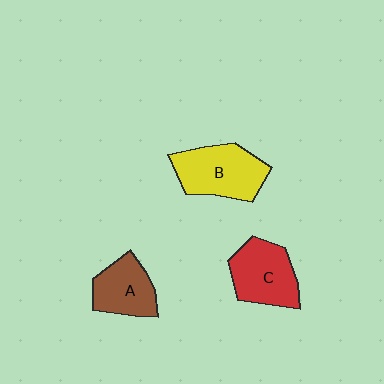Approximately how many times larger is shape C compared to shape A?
Approximately 1.2 times.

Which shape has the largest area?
Shape B (yellow).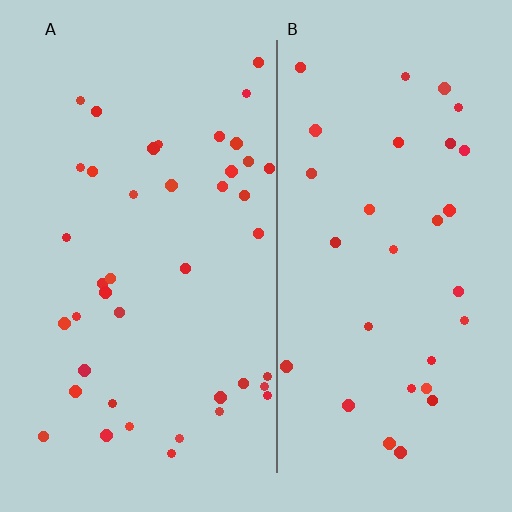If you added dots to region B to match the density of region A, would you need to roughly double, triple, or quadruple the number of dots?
Approximately double.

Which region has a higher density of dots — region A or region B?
A (the left).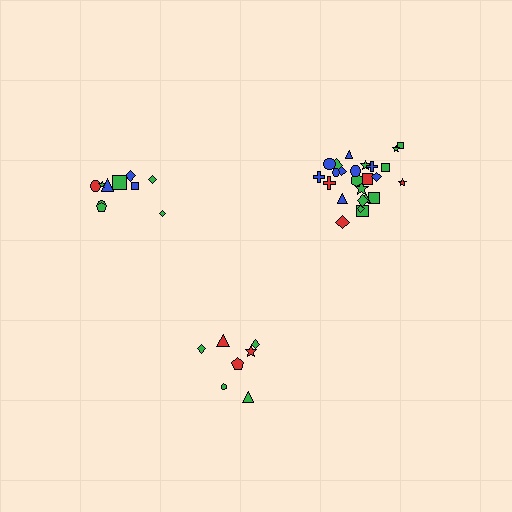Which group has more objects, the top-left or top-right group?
The top-right group.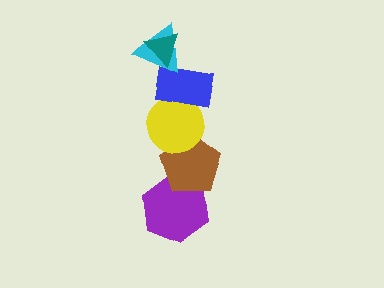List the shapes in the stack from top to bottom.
From top to bottom: the teal triangle, the cyan triangle, the blue rectangle, the yellow circle, the brown pentagon, the purple hexagon.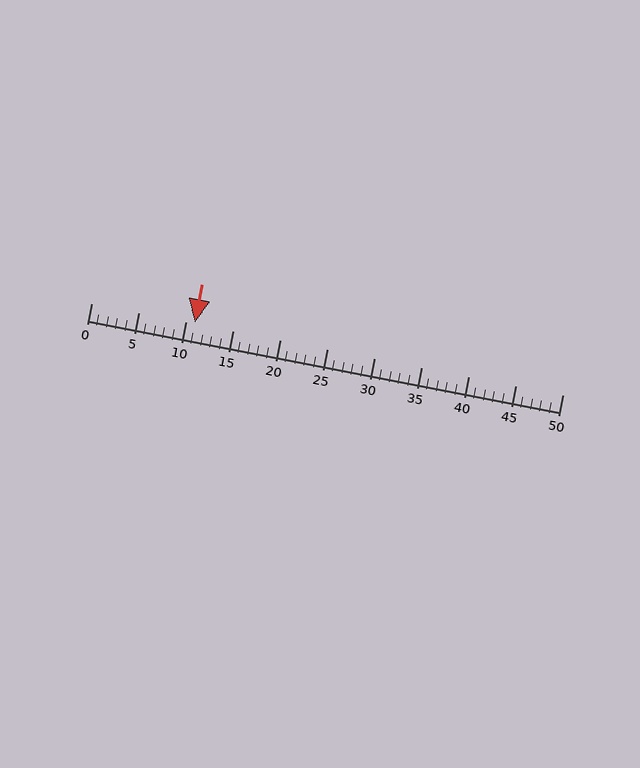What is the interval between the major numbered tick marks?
The major tick marks are spaced 5 units apart.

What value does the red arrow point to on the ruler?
The red arrow points to approximately 11.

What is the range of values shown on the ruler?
The ruler shows values from 0 to 50.